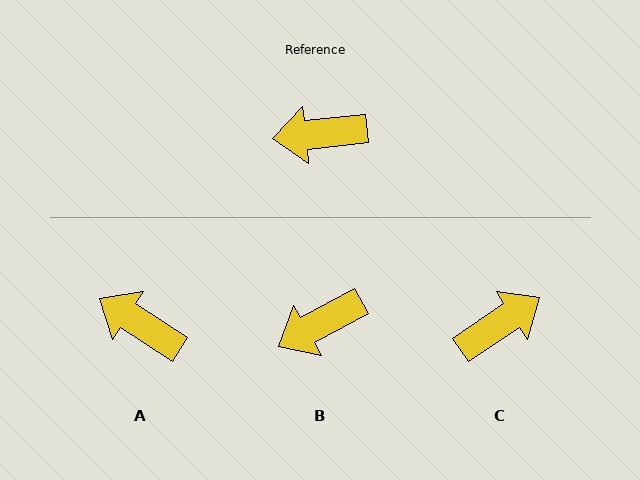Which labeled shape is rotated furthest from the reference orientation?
C, about 152 degrees away.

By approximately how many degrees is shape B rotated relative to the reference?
Approximately 23 degrees counter-clockwise.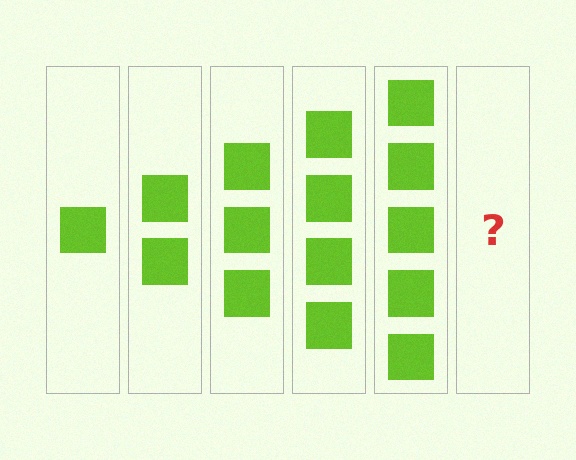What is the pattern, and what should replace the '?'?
The pattern is that each step adds one more square. The '?' should be 6 squares.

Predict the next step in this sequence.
The next step is 6 squares.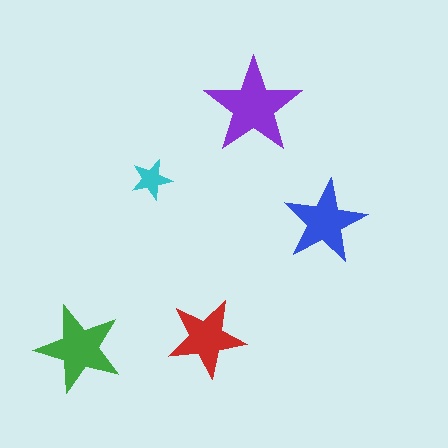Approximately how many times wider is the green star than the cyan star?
About 2 times wider.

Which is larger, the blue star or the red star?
The blue one.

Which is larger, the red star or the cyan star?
The red one.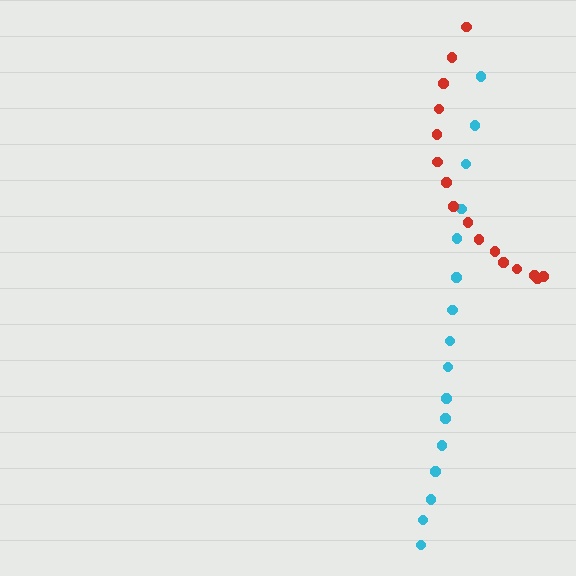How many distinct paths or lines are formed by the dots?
There are 2 distinct paths.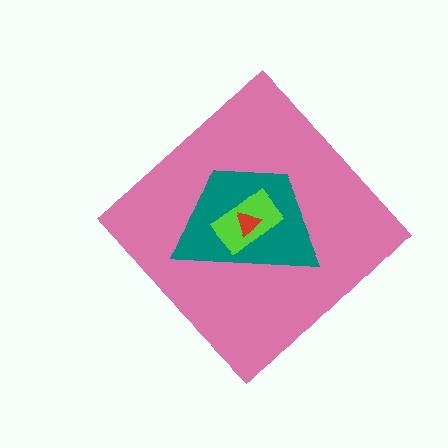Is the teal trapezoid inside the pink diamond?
Yes.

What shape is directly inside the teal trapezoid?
The lime rectangle.